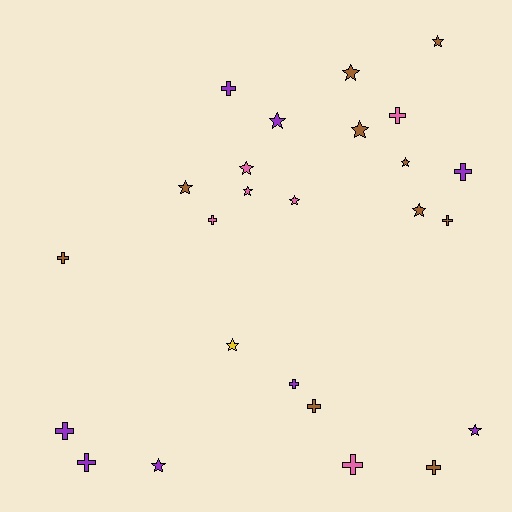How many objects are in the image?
There are 25 objects.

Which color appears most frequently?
Brown, with 10 objects.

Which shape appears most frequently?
Star, with 13 objects.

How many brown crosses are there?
There are 4 brown crosses.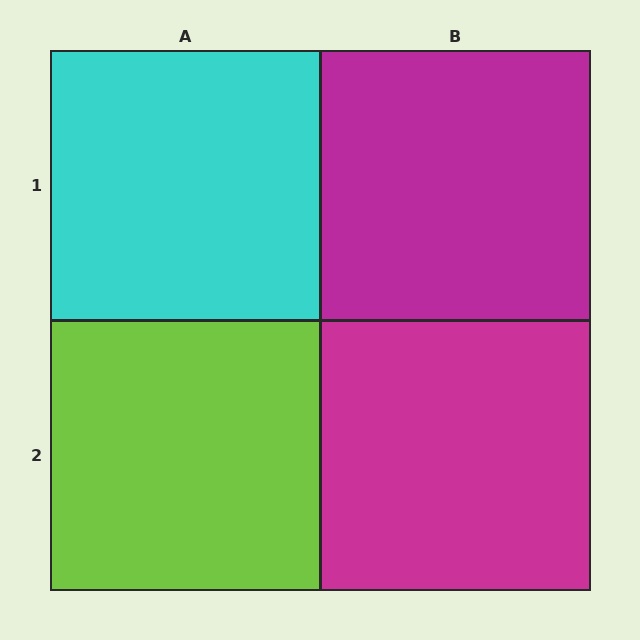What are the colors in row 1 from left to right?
Cyan, magenta.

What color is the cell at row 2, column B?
Magenta.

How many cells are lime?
1 cell is lime.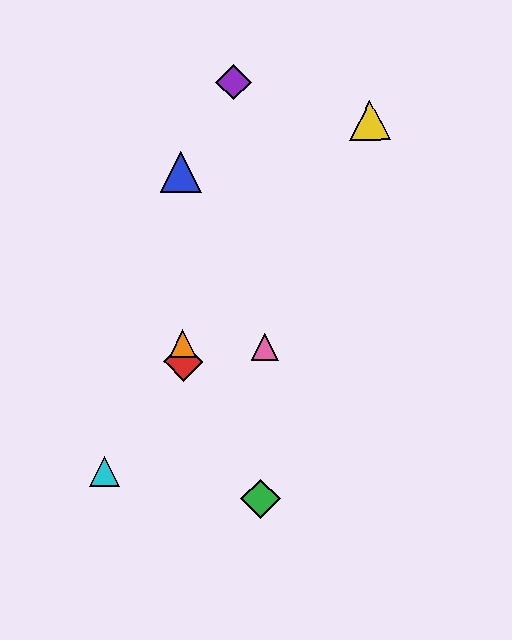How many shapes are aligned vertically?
3 shapes (the red diamond, the blue triangle, the orange triangle) are aligned vertically.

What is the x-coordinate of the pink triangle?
The pink triangle is at x≈265.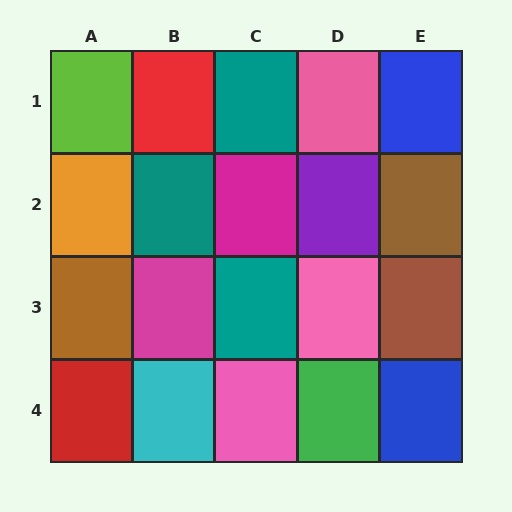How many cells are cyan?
1 cell is cyan.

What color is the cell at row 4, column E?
Blue.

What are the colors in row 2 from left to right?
Orange, teal, magenta, purple, brown.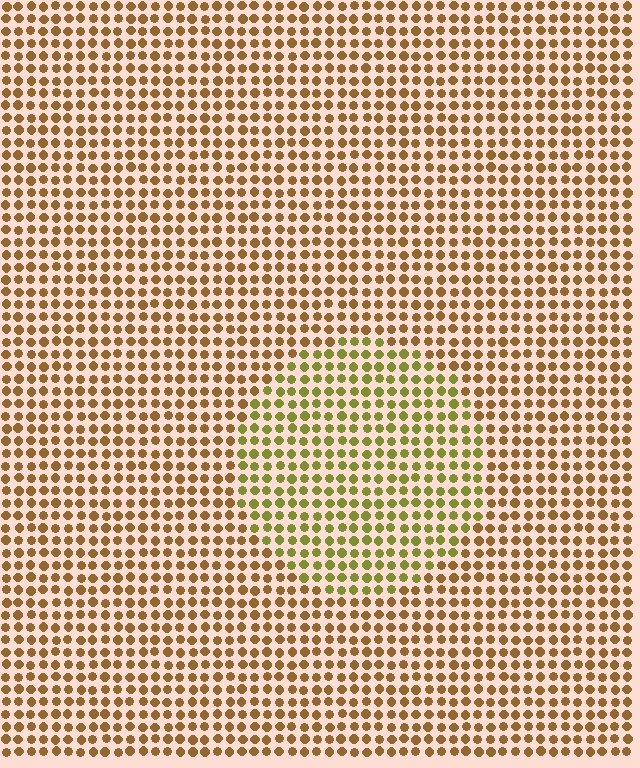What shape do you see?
I see a circle.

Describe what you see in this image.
The image is filled with small brown elements in a uniform arrangement. A circle-shaped region is visible where the elements are tinted to a slightly different hue, forming a subtle color boundary.